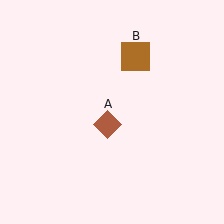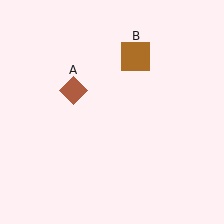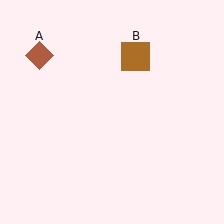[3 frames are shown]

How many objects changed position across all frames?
1 object changed position: brown diamond (object A).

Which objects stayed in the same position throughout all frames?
Brown square (object B) remained stationary.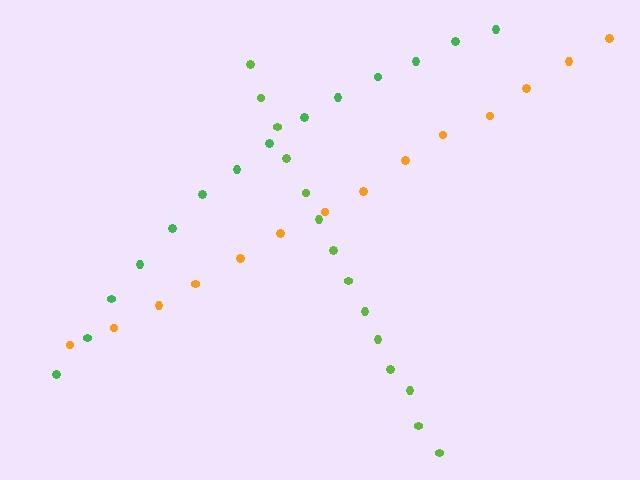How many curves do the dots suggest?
There are 3 distinct paths.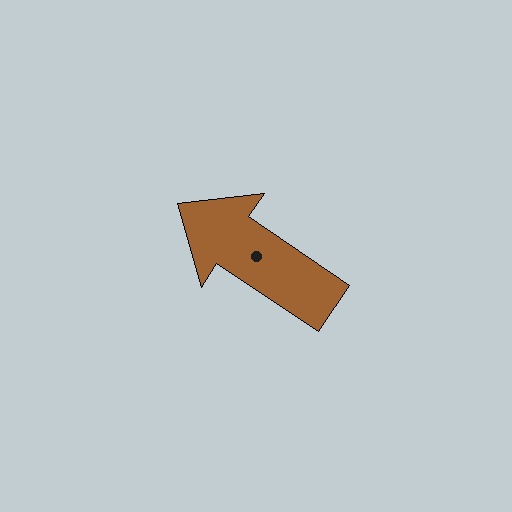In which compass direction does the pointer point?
Northwest.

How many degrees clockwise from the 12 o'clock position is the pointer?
Approximately 304 degrees.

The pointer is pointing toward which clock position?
Roughly 10 o'clock.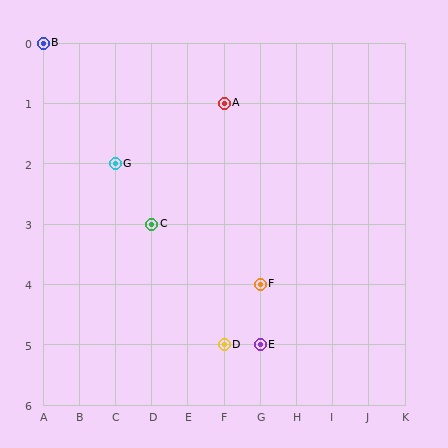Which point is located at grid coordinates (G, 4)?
Point F is at (G, 4).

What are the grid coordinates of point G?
Point G is at grid coordinates (C, 2).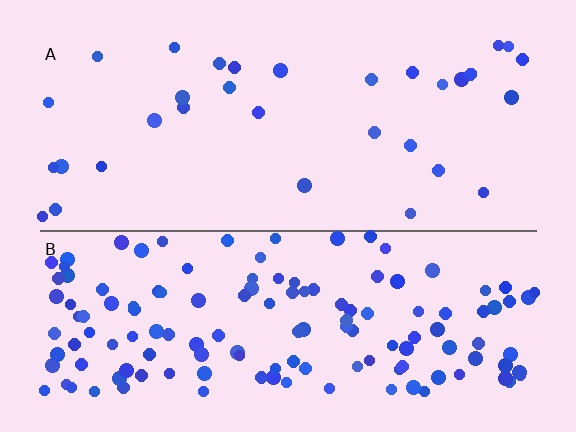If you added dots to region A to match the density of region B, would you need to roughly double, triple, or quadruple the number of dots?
Approximately quadruple.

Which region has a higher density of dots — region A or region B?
B (the bottom).